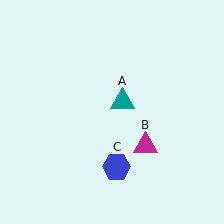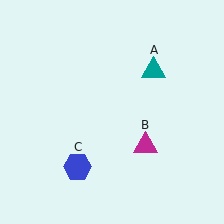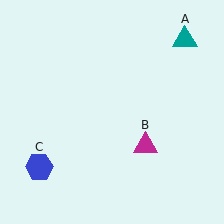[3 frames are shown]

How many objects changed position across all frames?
2 objects changed position: teal triangle (object A), blue hexagon (object C).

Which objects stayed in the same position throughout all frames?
Magenta triangle (object B) remained stationary.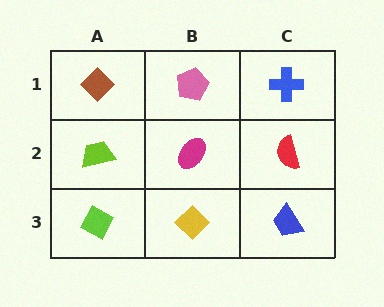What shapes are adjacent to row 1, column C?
A red semicircle (row 2, column C), a pink pentagon (row 1, column B).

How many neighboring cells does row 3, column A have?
2.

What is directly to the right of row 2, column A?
A magenta ellipse.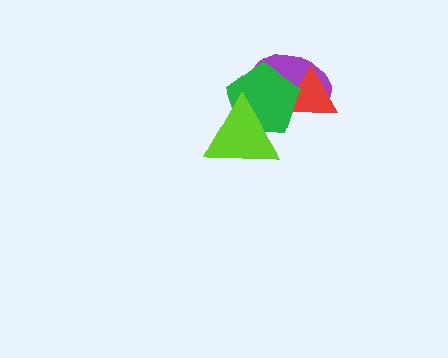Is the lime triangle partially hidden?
No, no other shape covers it.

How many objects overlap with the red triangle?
2 objects overlap with the red triangle.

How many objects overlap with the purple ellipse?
3 objects overlap with the purple ellipse.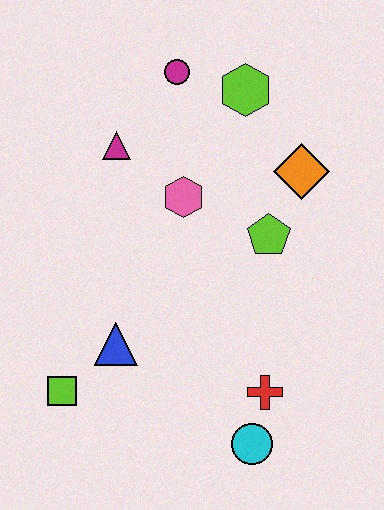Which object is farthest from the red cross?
The magenta circle is farthest from the red cross.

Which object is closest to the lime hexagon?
The magenta circle is closest to the lime hexagon.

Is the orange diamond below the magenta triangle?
Yes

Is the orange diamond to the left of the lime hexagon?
No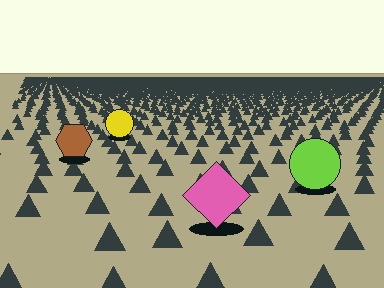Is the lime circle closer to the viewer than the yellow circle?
Yes. The lime circle is closer — you can tell from the texture gradient: the ground texture is coarser near it.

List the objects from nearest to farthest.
From nearest to farthest: the pink diamond, the lime circle, the brown hexagon, the yellow circle.